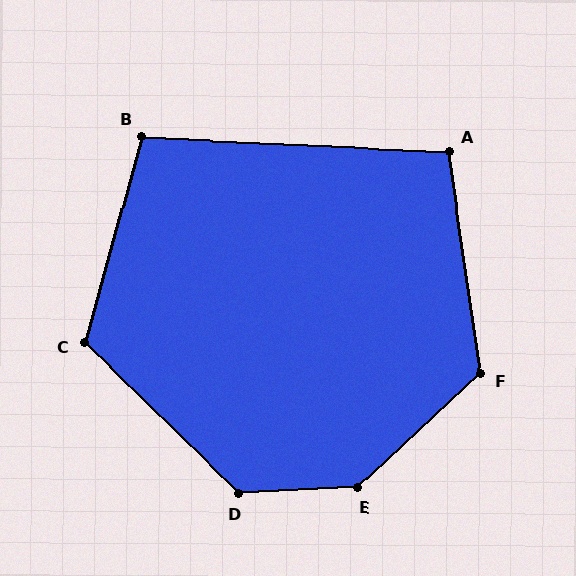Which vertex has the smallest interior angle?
A, at approximately 101 degrees.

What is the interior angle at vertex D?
Approximately 133 degrees (obtuse).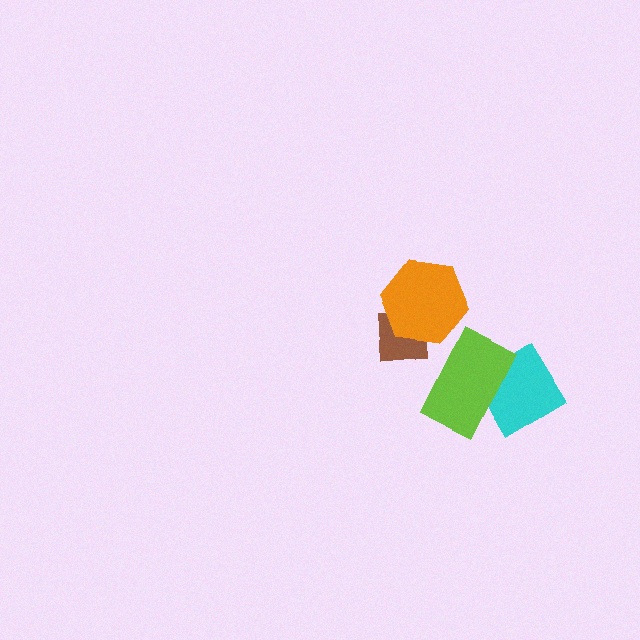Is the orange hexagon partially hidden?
No, no other shape covers it.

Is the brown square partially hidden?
Yes, it is partially covered by another shape.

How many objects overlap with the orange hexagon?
1 object overlaps with the orange hexagon.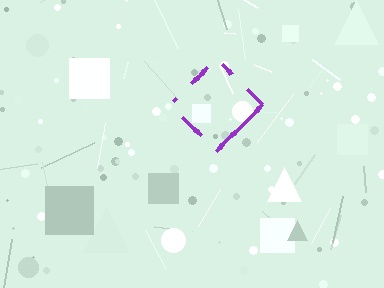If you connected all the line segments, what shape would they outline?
They would outline a diamond.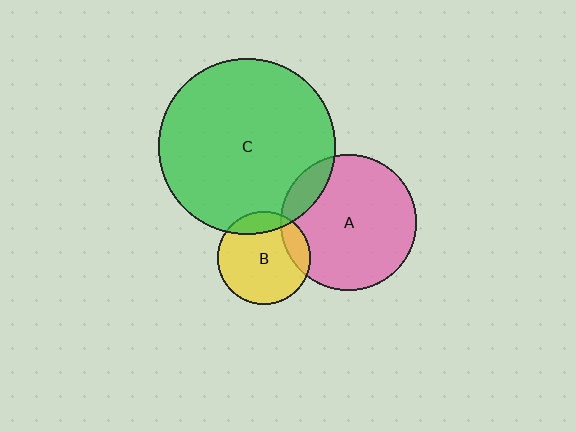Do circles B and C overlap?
Yes.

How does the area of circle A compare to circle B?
Approximately 2.1 times.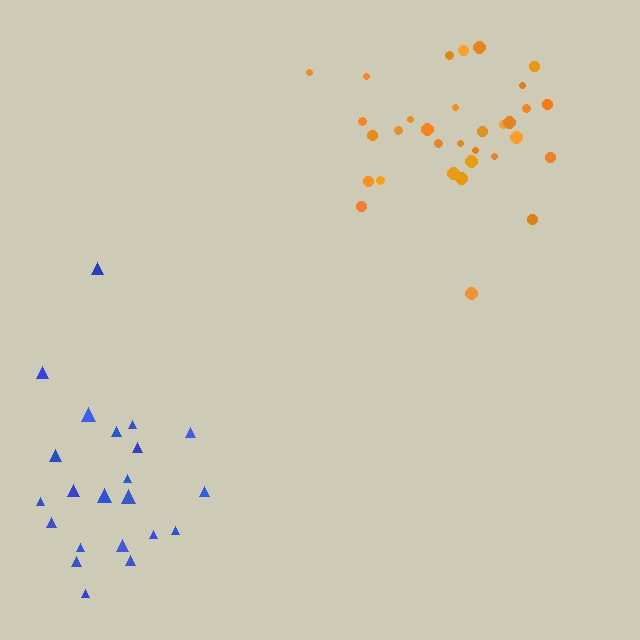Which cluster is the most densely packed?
Orange.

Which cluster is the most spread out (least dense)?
Blue.